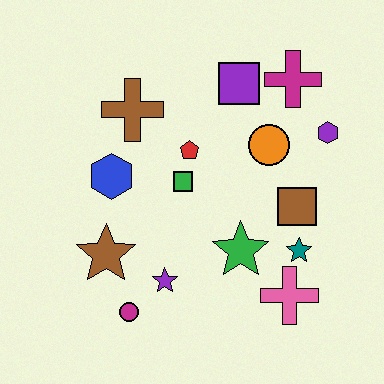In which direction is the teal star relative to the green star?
The teal star is to the right of the green star.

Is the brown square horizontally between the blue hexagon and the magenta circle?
No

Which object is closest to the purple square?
The magenta cross is closest to the purple square.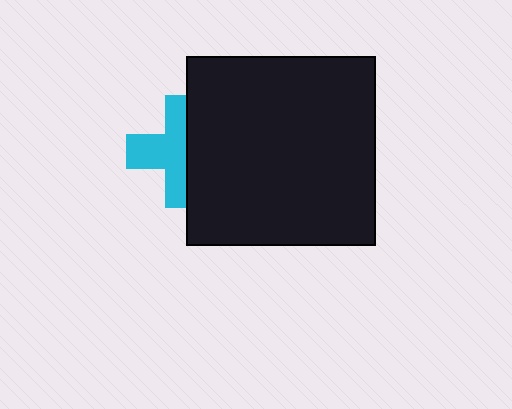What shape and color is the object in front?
The object in front is a black square.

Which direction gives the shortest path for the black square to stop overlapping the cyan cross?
Moving right gives the shortest separation.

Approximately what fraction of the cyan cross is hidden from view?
Roughly 45% of the cyan cross is hidden behind the black square.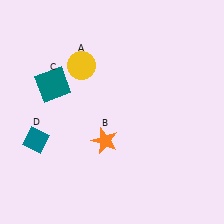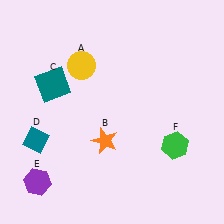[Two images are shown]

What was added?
A purple hexagon (E), a green hexagon (F) were added in Image 2.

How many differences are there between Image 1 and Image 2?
There are 2 differences between the two images.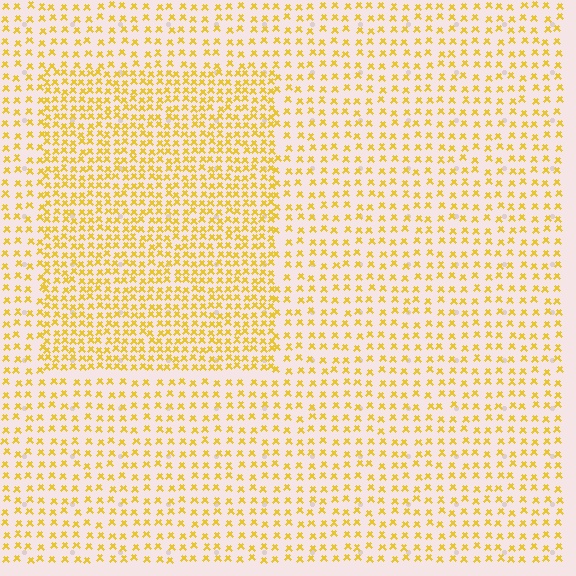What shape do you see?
I see a rectangle.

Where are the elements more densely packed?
The elements are more densely packed inside the rectangle boundary.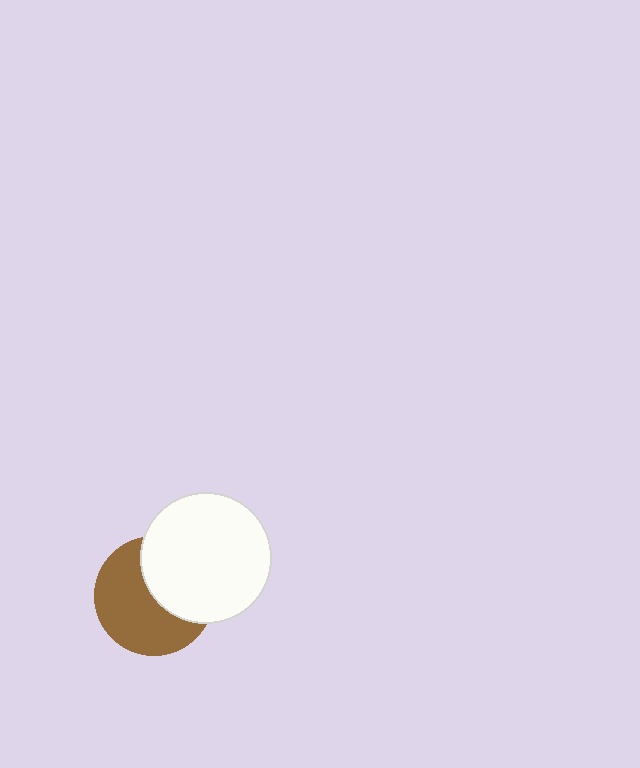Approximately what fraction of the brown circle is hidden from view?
Roughly 42% of the brown circle is hidden behind the white circle.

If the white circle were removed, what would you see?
You would see the complete brown circle.